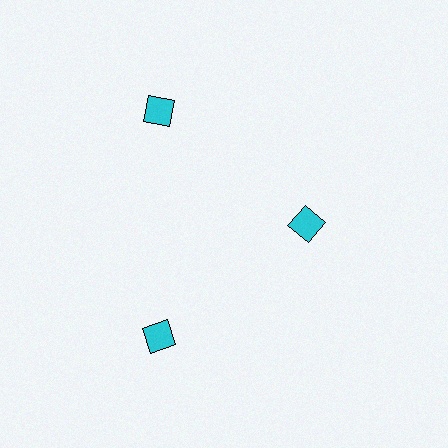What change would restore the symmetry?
The symmetry would be restored by moving it outward, back onto the ring so that all 3 diamonds sit at equal angles and equal distance from the center.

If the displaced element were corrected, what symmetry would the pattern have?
It would have 3-fold rotational symmetry — the pattern would map onto itself every 120 degrees.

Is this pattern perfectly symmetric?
No. The 3 cyan diamonds are arranged in a ring, but one element near the 3 o'clock position is pulled inward toward the center, breaking the 3-fold rotational symmetry.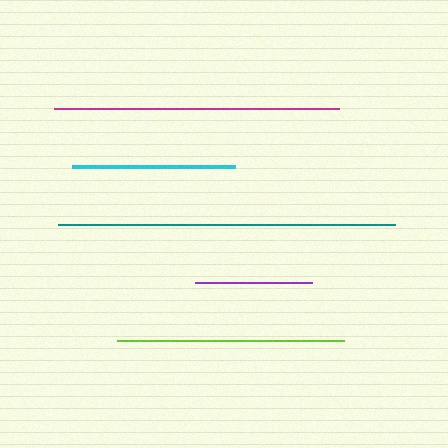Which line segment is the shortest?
The purple line is the shortest at approximately 117 pixels.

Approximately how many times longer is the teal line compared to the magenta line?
The teal line is approximately 1.2 times the length of the magenta line.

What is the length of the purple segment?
The purple segment is approximately 117 pixels long.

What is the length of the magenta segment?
The magenta segment is approximately 285 pixels long.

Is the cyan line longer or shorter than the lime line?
The lime line is longer than the cyan line.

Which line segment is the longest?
The teal line is the longest at approximately 337 pixels.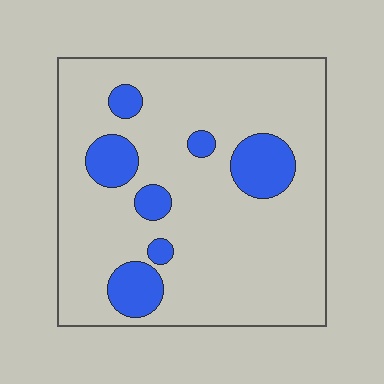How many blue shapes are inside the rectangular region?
7.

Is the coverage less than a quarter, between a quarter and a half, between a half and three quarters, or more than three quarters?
Less than a quarter.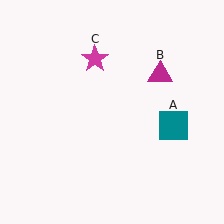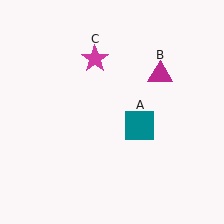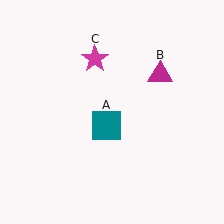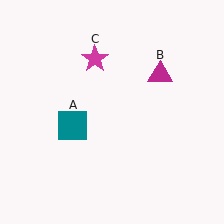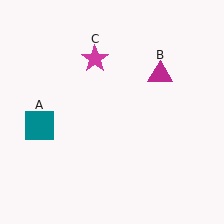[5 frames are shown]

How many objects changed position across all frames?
1 object changed position: teal square (object A).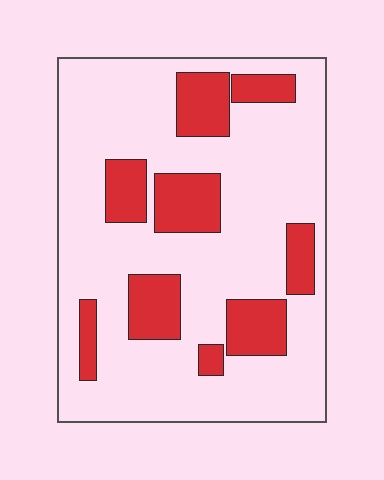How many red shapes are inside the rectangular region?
9.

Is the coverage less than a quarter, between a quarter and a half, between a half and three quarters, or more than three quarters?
Less than a quarter.